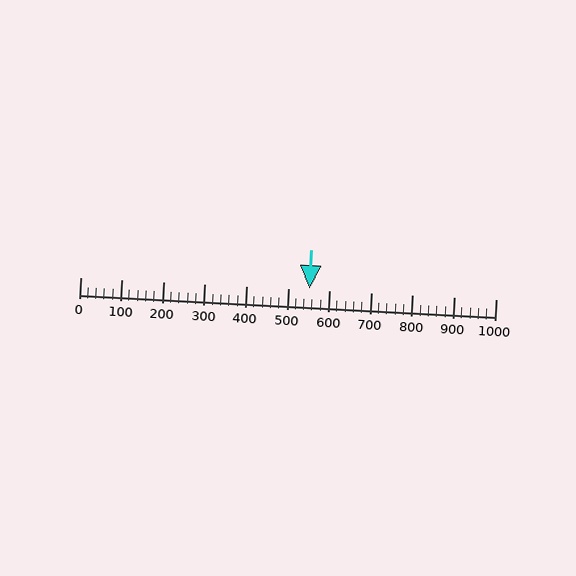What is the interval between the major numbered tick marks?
The major tick marks are spaced 100 units apart.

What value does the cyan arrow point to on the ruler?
The cyan arrow points to approximately 552.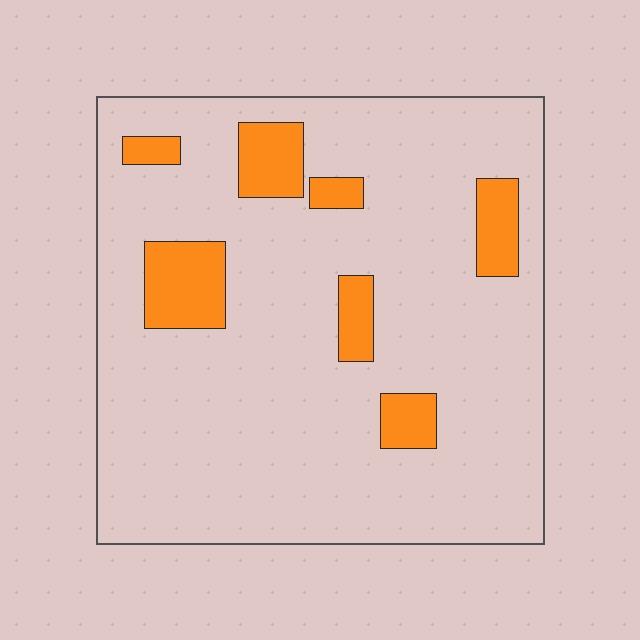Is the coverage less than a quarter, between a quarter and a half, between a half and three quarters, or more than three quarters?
Less than a quarter.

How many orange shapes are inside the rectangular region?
7.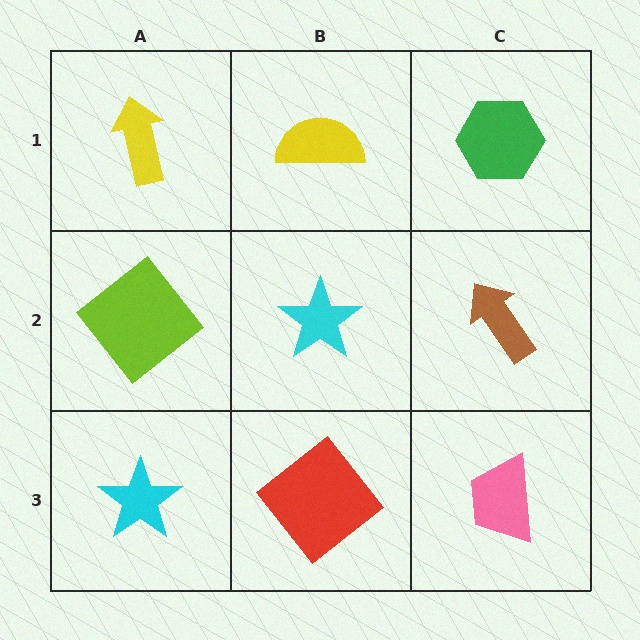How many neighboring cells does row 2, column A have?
3.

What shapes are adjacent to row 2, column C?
A green hexagon (row 1, column C), a pink trapezoid (row 3, column C), a cyan star (row 2, column B).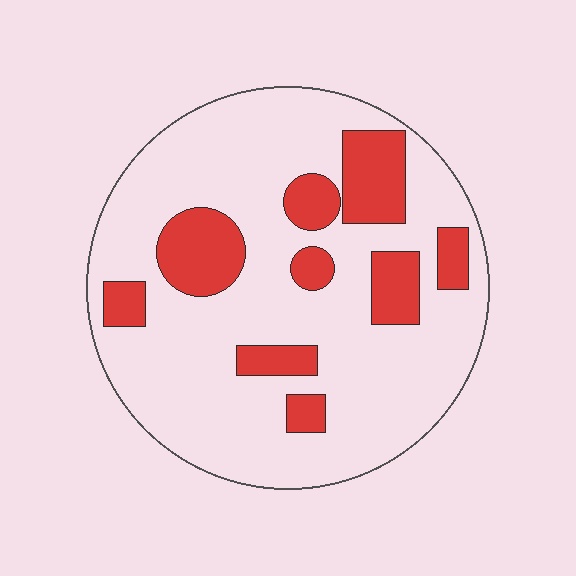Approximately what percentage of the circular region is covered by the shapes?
Approximately 20%.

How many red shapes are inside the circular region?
9.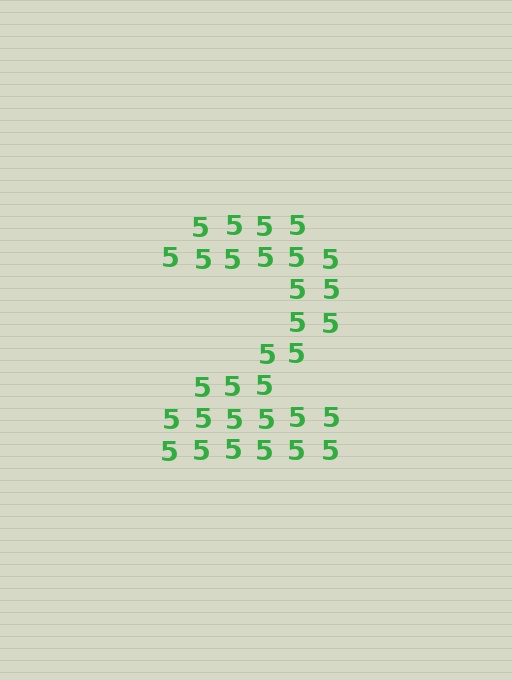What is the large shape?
The large shape is the digit 2.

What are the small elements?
The small elements are digit 5's.